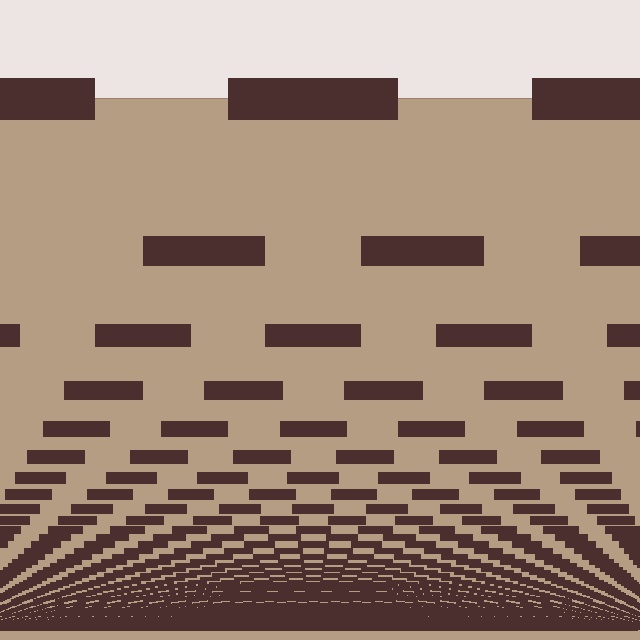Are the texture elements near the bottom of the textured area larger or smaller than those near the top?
Smaller. The gradient is inverted — elements near the bottom are smaller and denser.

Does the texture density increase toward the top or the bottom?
Density increases toward the bottom.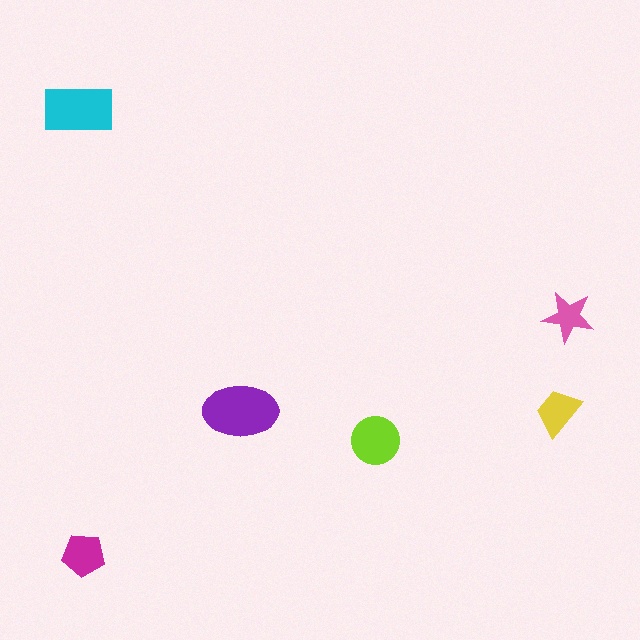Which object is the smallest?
The pink star.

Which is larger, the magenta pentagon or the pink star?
The magenta pentagon.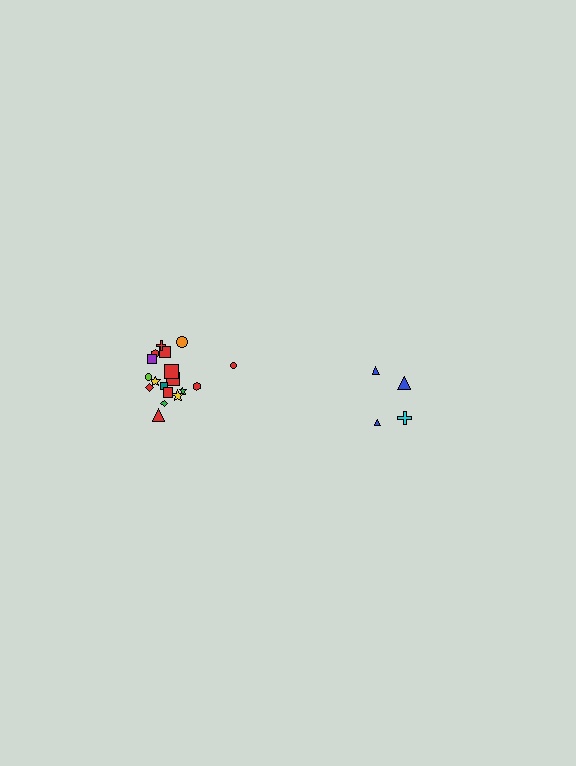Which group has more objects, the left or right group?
The left group.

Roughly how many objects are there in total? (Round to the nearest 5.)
Roughly 20 objects in total.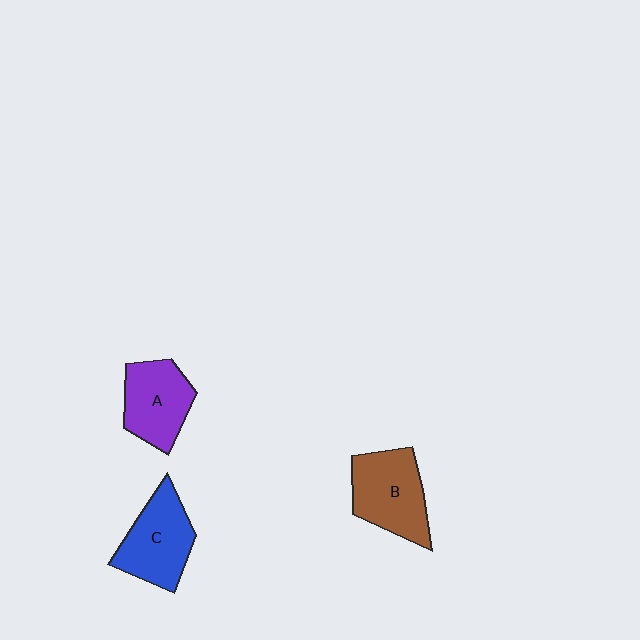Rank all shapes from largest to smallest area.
From largest to smallest: B (brown), C (blue), A (purple).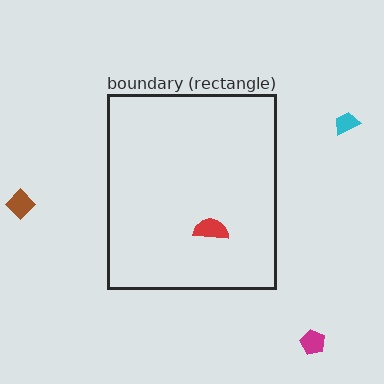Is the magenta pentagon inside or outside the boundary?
Outside.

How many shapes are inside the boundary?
1 inside, 3 outside.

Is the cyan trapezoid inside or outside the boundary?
Outside.